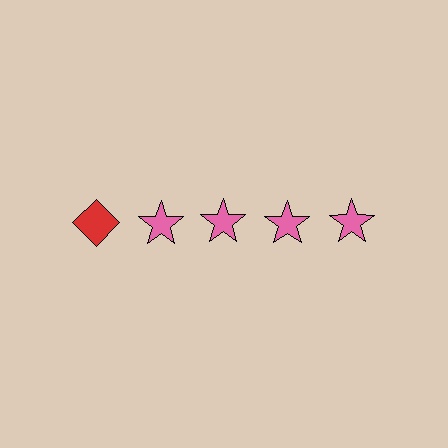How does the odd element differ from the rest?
It differs in both color (red instead of pink) and shape (diamond instead of star).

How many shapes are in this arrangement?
There are 5 shapes arranged in a grid pattern.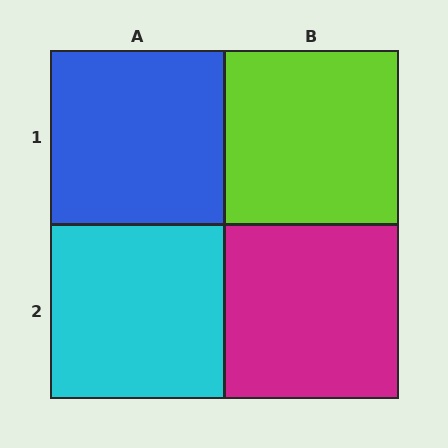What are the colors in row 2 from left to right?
Cyan, magenta.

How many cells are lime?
1 cell is lime.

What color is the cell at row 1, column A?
Blue.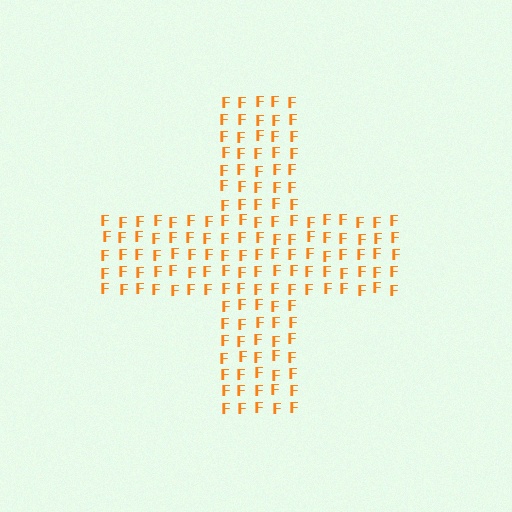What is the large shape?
The large shape is a cross.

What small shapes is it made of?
It is made of small letter F's.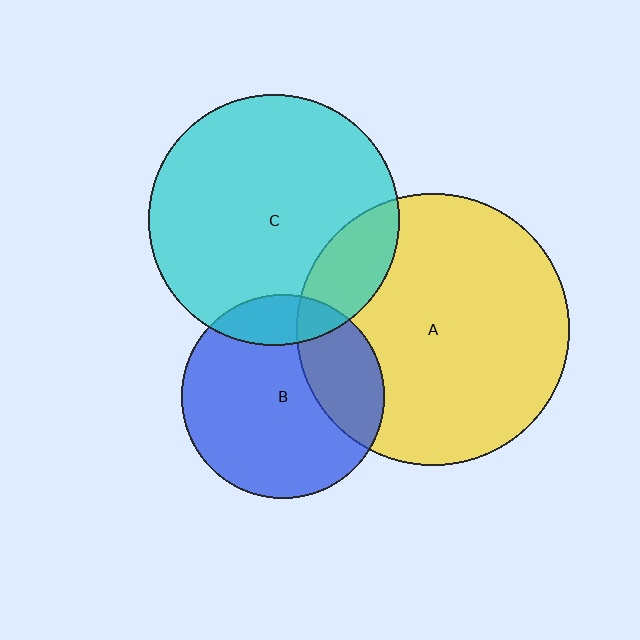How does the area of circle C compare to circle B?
Approximately 1.5 times.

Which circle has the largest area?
Circle A (yellow).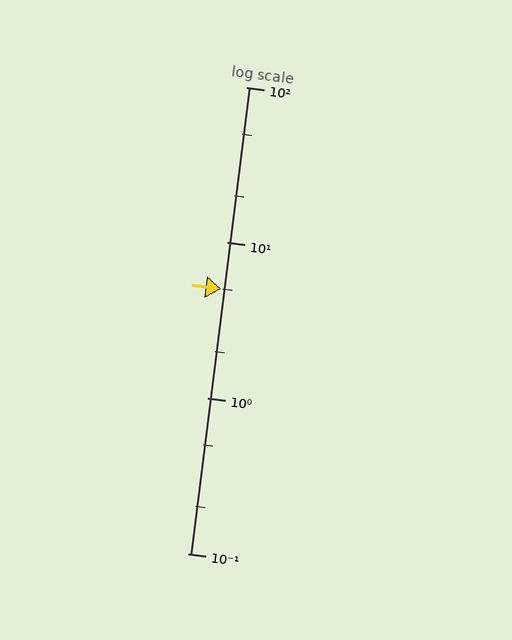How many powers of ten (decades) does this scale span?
The scale spans 3 decades, from 0.1 to 100.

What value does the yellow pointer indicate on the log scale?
The pointer indicates approximately 5.